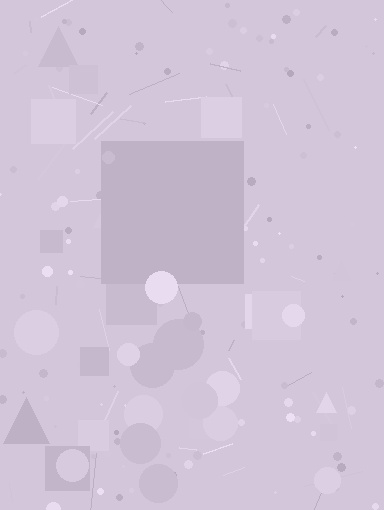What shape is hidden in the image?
A square is hidden in the image.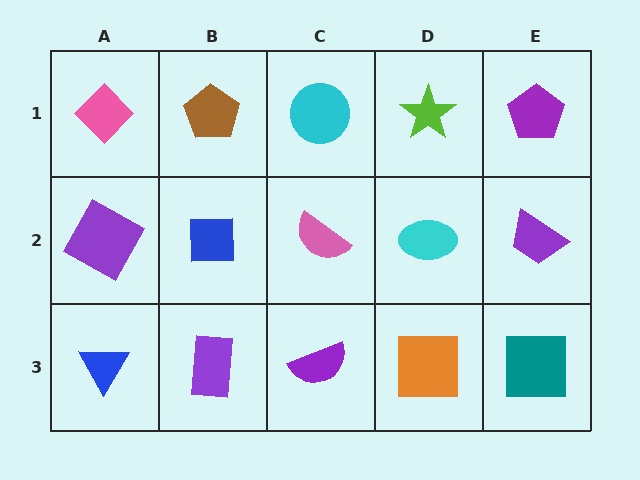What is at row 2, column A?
A purple square.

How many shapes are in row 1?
5 shapes.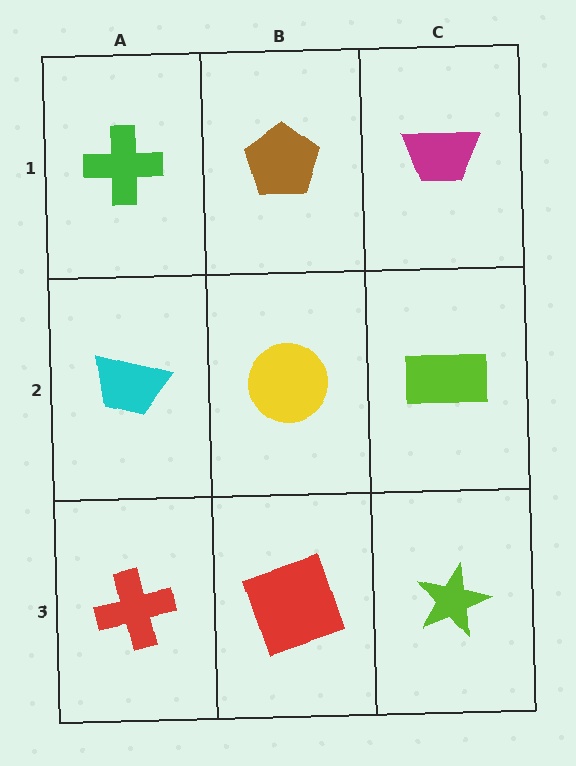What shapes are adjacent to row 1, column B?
A yellow circle (row 2, column B), a green cross (row 1, column A), a magenta trapezoid (row 1, column C).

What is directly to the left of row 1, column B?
A green cross.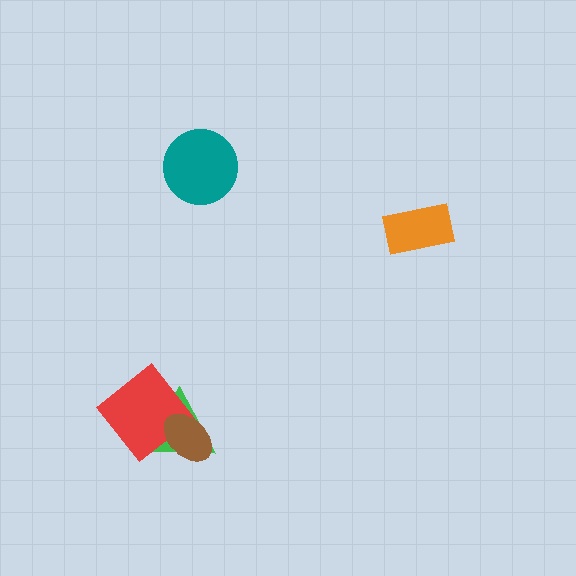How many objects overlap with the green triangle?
2 objects overlap with the green triangle.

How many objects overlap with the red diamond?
2 objects overlap with the red diamond.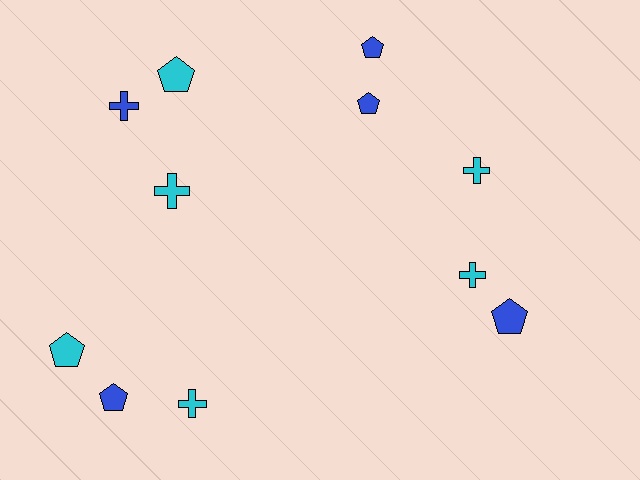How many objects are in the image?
There are 11 objects.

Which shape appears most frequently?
Pentagon, with 6 objects.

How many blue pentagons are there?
There are 4 blue pentagons.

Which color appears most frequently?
Cyan, with 6 objects.